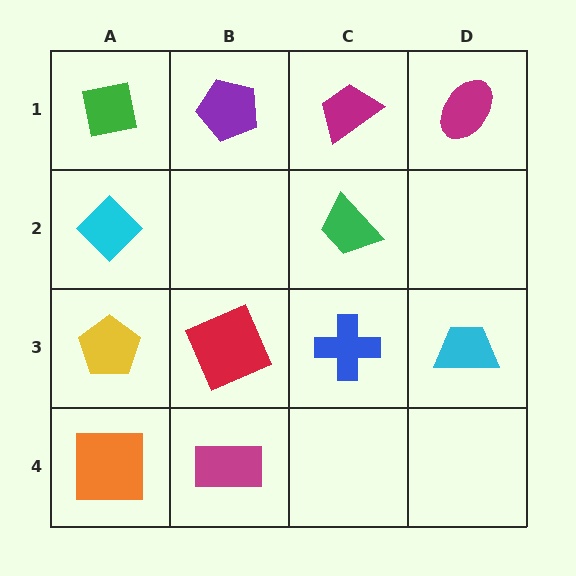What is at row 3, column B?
A red square.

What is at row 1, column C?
A magenta trapezoid.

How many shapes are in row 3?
4 shapes.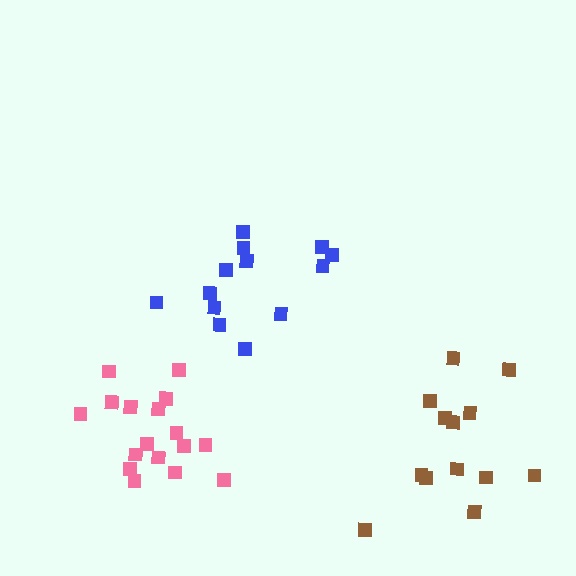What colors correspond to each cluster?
The clusters are colored: blue, pink, brown.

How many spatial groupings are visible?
There are 3 spatial groupings.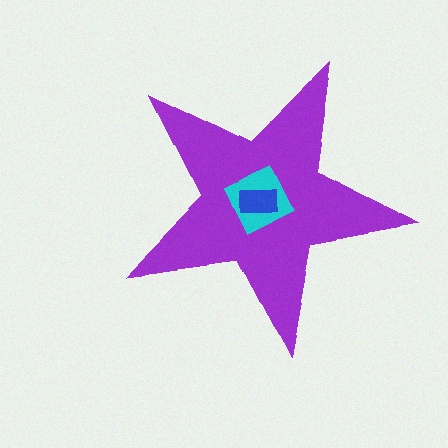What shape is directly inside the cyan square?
The blue rectangle.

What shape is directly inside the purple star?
The cyan square.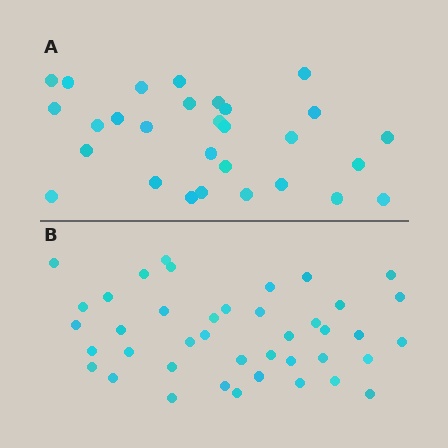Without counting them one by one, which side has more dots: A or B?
Region B (the bottom region) has more dots.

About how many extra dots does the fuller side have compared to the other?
Region B has roughly 12 or so more dots than region A.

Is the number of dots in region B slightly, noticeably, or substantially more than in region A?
Region B has noticeably more, but not dramatically so. The ratio is roughly 1.4 to 1.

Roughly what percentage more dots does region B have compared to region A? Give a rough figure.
About 40% more.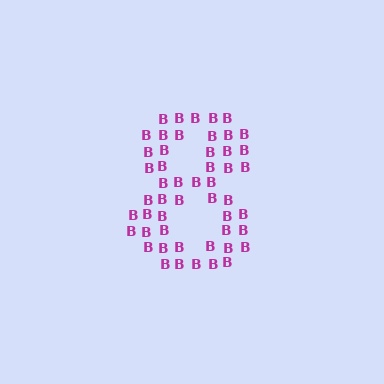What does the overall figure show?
The overall figure shows the digit 8.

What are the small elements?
The small elements are letter B's.